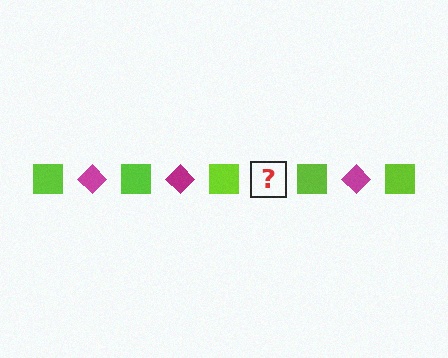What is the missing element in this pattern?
The missing element is a magenta diamond.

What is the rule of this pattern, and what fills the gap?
The rule is that the pattern alternates between lime square and magenta diamond. The gap should be filled with a magenta diamond.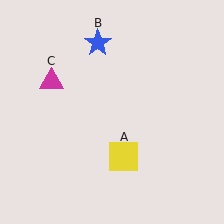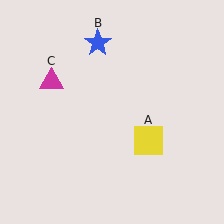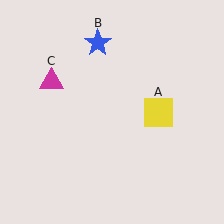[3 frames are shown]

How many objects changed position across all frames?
1 object changed position: yellow square (object A).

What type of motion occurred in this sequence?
The yellow square (object A) rotated counterclockwise around the center of the scene.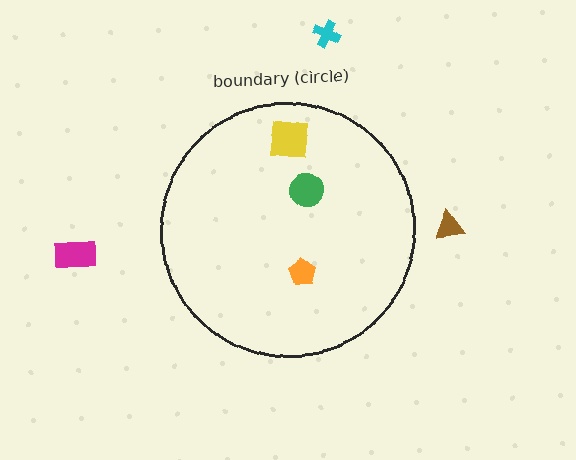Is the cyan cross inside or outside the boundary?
Outside.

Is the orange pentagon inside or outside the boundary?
Inside.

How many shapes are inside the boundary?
3 inside, 3 outside.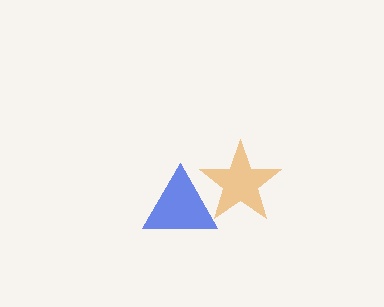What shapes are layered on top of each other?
The layered shapes are: an orange star, a blue triangle.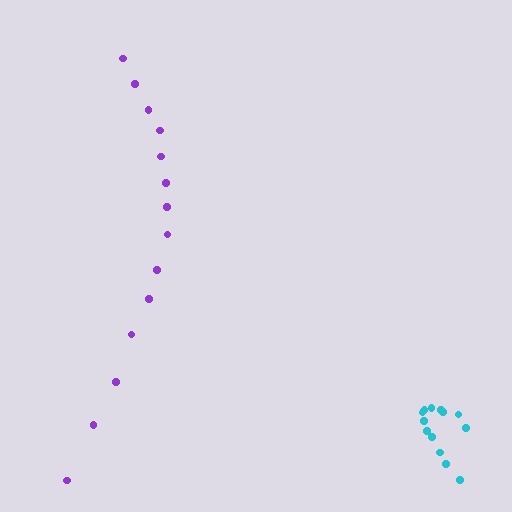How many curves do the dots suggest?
There are 2 distinct paths.